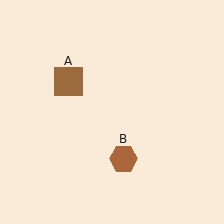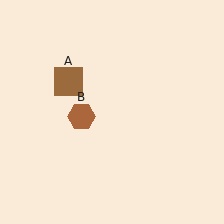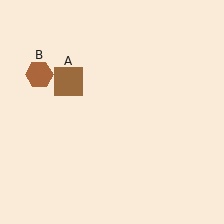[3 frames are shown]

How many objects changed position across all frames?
1 object changed position: brown hexagon (object B).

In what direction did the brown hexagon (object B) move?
The brown hexagon (object B) moved up and to the left.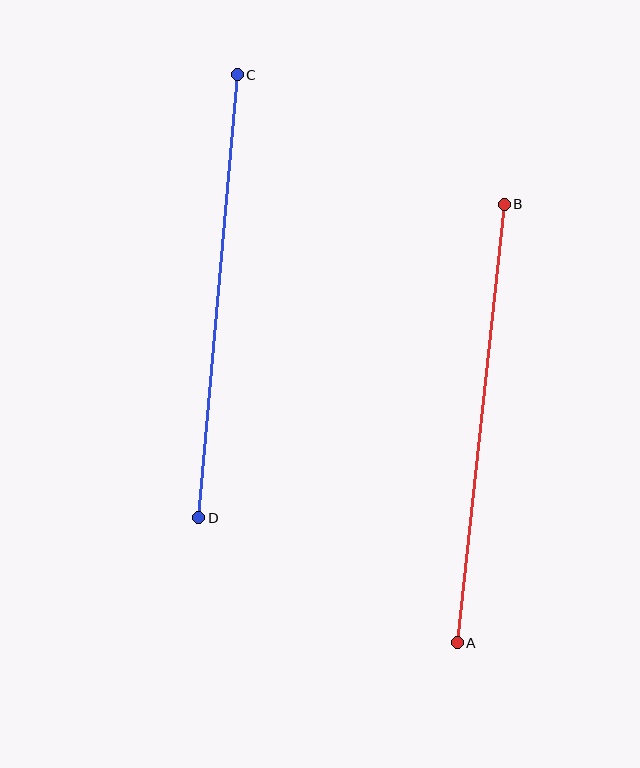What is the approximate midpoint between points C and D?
The midpoint is at approximately (218, 296) pixels.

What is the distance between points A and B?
The distance is approximately 441 pixels.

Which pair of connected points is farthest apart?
Points C and D are farthest apart.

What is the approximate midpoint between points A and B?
The midpoint is at approximately (481, 423) pixels.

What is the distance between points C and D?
The distance is approximately 445 pixels.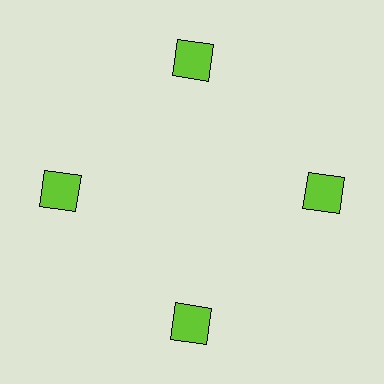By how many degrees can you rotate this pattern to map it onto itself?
The pattern maps onto itself every 90 degrees of rotation.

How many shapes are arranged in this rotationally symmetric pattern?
There are 4 shapes, arranged in 4 groups of 1.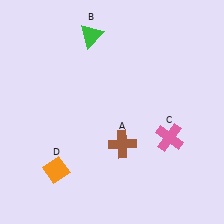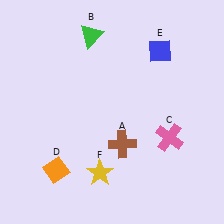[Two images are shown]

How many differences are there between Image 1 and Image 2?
There are 2 differences between the two images.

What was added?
A blue diamond (E), a yellow star (F) were added in Image 2.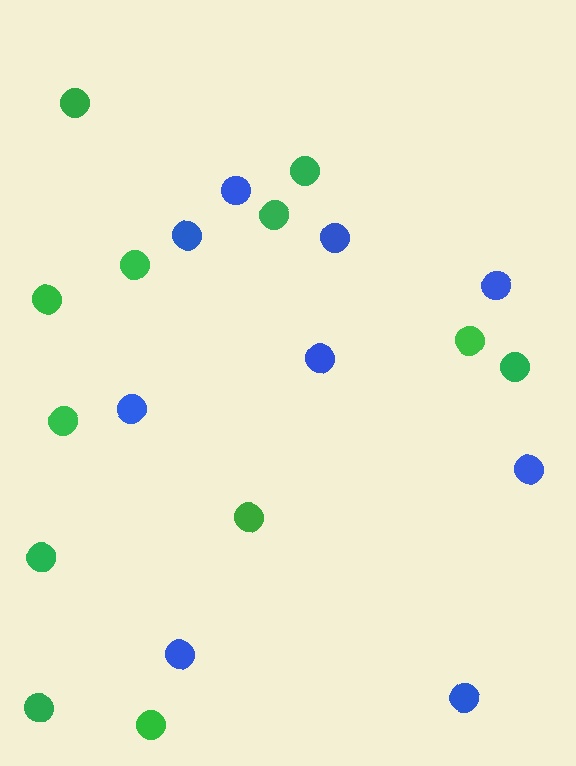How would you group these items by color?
There are 2 groups: one group of blue circles (9) and one group of green circles (12).